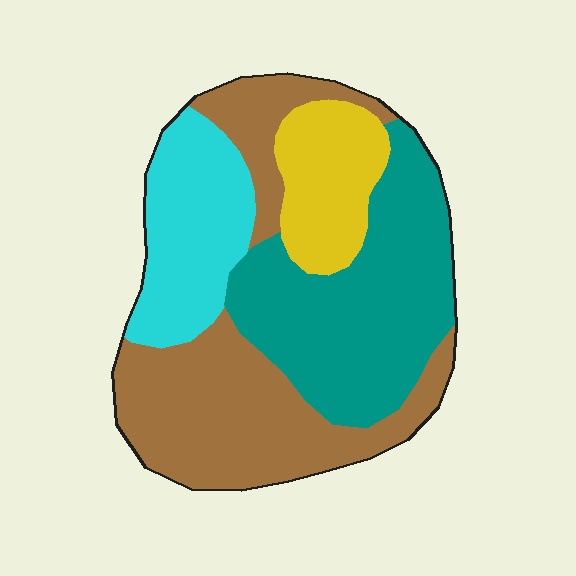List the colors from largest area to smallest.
From largest to smallest: brown, teal, cyan, yellow.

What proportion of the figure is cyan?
Cyan takes up about one sixth (1/6) of the figure.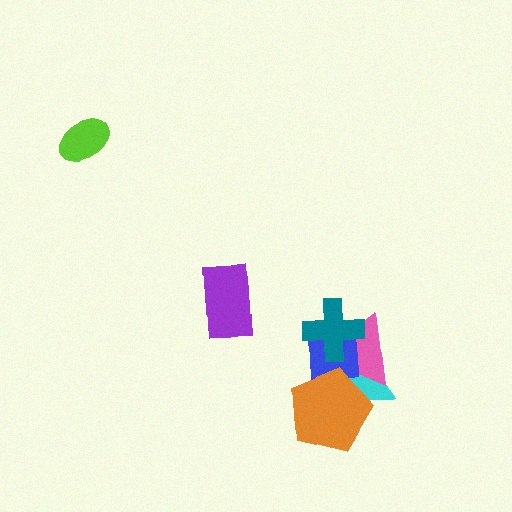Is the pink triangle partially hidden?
Yes, it is partially covered by another shape.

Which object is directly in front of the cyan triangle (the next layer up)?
The pink triangle is directly in front of the cyan triangle.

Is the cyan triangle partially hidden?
Yes, it is partially covered by another shape.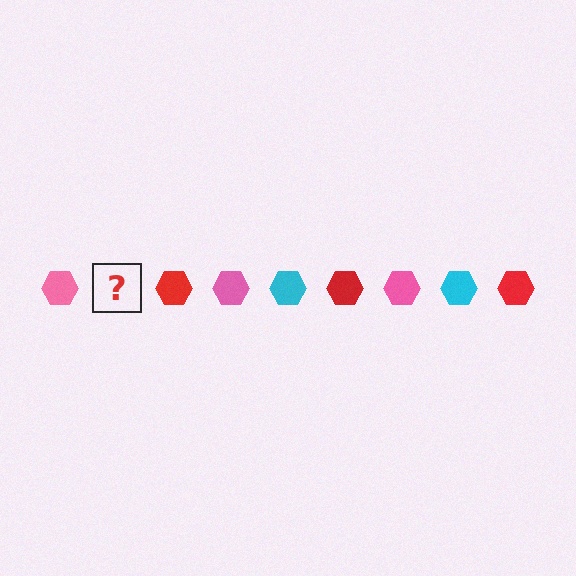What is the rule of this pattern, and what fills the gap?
The rule is that the pattern cycles through pink, cyan, red hexagons. The gap should be filled with a cyan hexagon.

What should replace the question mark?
The question mark should be replaced with a cyan hexagon.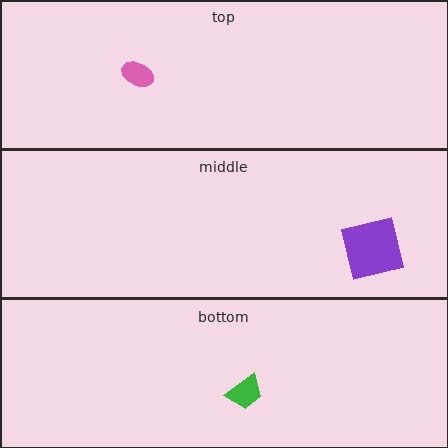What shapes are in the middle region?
The purple square.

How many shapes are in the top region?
1.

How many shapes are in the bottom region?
1.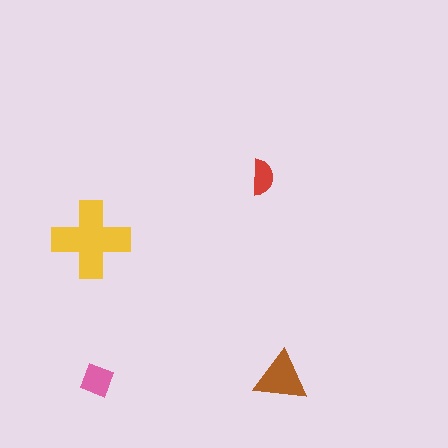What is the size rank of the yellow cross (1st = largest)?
1st.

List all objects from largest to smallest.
The yellow cross, the brown triangle, the pink diamond, the red semicircle.